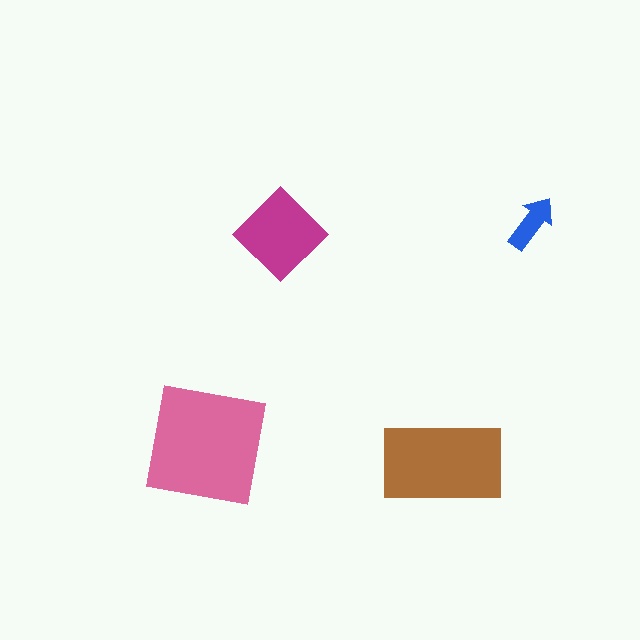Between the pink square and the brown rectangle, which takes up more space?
The pink square.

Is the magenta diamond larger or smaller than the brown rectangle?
Smaller.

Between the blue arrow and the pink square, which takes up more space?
The pink square.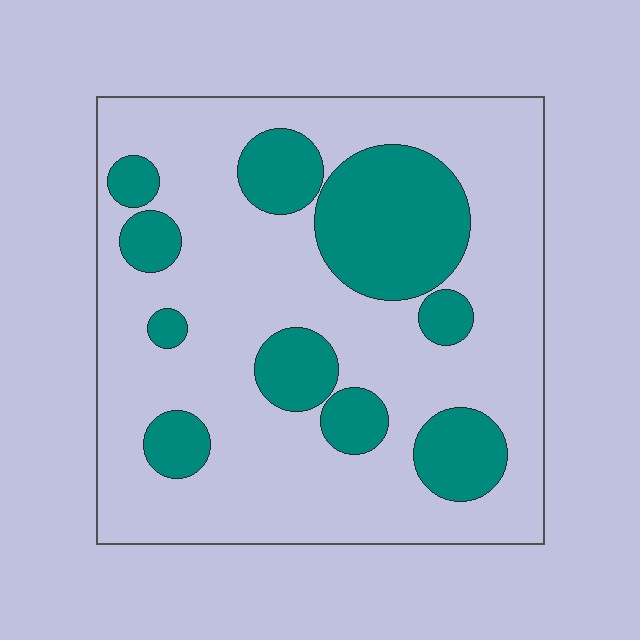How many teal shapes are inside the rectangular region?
10.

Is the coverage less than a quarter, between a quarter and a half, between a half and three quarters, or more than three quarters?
Between a quarter and a half.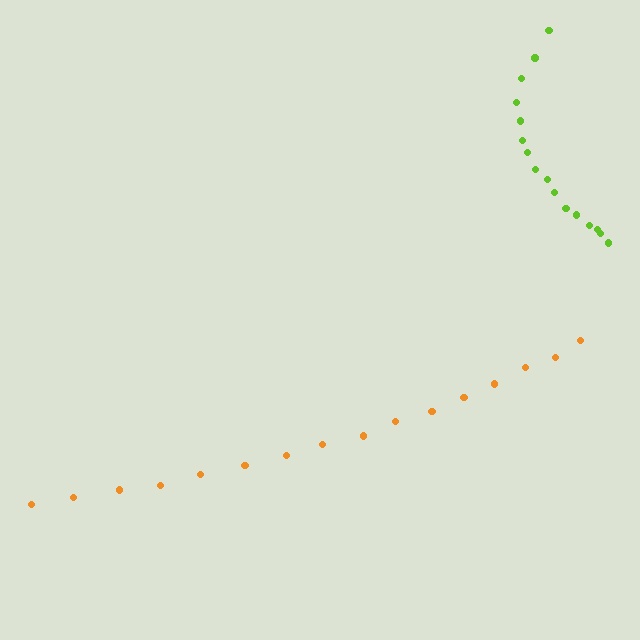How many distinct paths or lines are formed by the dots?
There are 2 distinct paths.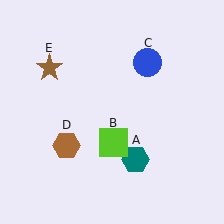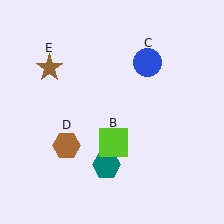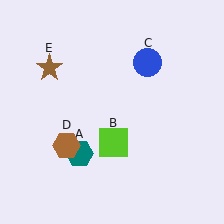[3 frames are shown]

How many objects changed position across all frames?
1 object changed position: teal hexagon (object A).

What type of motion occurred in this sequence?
The teal hexagon (object A) rotated clockwise around the center of the scene.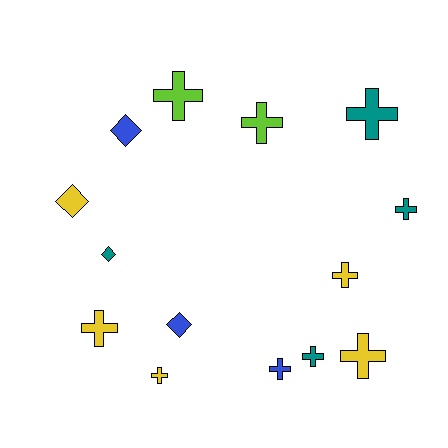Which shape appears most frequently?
Cross, with 10 objects.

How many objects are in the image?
There are 14 objects.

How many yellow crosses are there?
There are 4 yellow crosses.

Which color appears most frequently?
Yellow, with 5 objects.